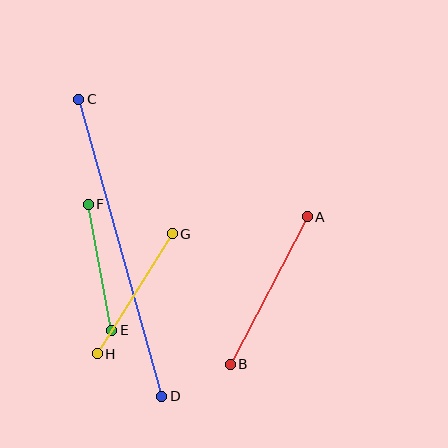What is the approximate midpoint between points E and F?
The midpoint is at approximately (100, 267) pixels.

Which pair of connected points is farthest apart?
Points C and D are farthest apart.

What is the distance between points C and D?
The distance is approximately 309 pixels.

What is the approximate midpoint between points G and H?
The midpoint is at approximately (135, 294) pixels.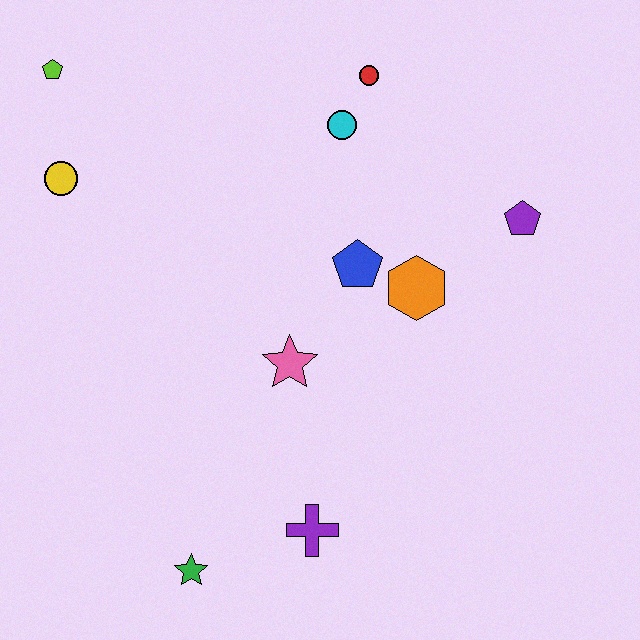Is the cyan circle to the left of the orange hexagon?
Yes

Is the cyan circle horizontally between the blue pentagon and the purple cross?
Yes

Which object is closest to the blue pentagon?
The orange hexagon is closest to the blue pentagon.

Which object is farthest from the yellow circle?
The purple pentagon is farthest from the yellow circle.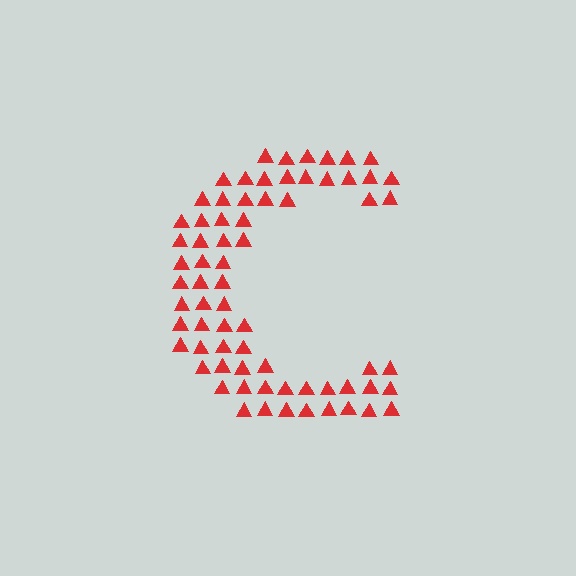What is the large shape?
The large shape is the letter C.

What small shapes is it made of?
It is made of small triangles.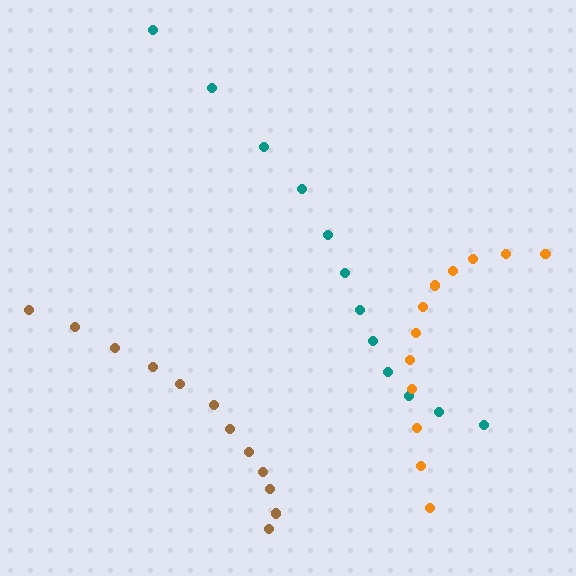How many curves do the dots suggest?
There are 3 distinct paths.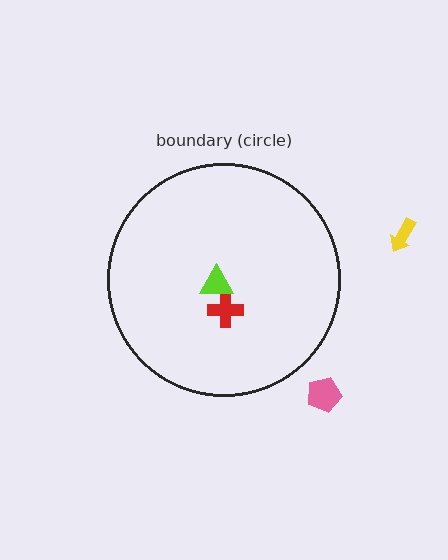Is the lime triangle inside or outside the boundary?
Inside.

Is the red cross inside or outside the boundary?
Inside.